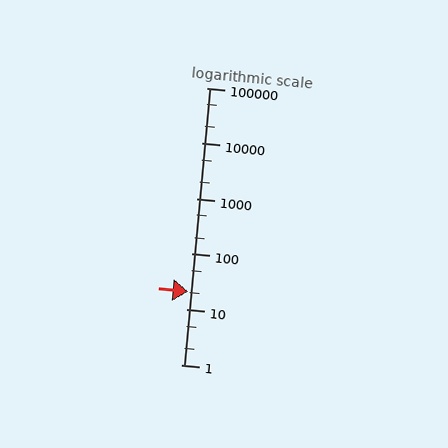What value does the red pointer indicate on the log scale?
The pointer indicates approximately 21.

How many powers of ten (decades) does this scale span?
The scale spans 5 decades, from 1 to 100000.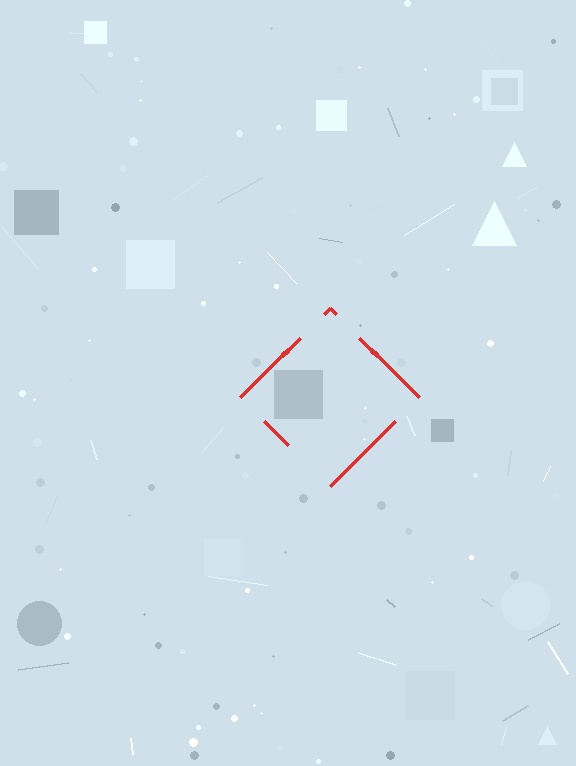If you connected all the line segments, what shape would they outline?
They would outline a diamond.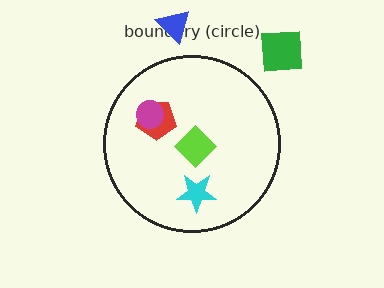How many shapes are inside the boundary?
4 inside, 2 outside.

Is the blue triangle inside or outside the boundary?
Outside.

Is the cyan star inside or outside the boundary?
Inside.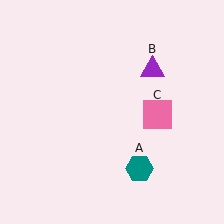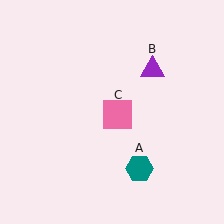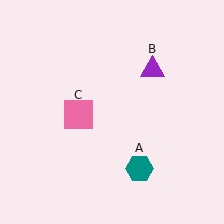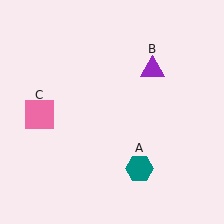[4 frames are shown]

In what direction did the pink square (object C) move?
The pink square (object C) moved left.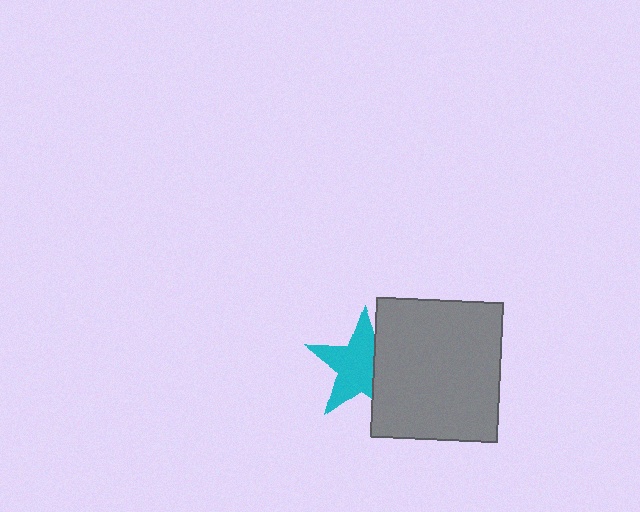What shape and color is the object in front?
The object in front is a gray rectangle.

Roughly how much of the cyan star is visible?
Most of it is visible (roughly 68%).